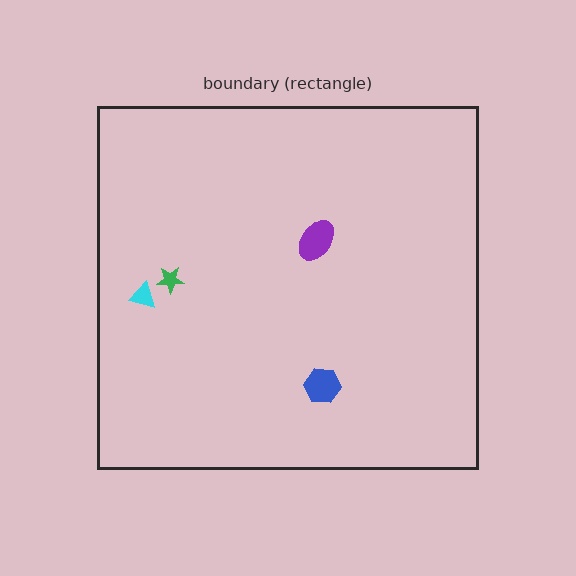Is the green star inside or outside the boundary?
Inside.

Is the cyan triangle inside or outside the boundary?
Inside.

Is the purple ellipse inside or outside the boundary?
Inside.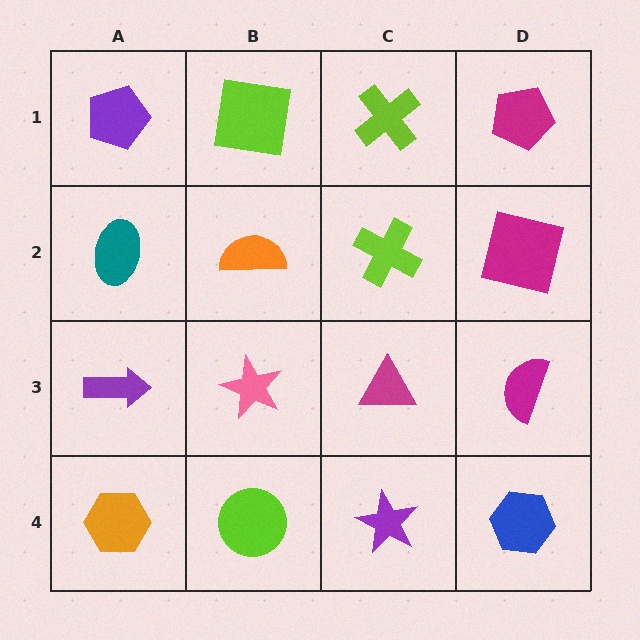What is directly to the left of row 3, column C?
A pink star.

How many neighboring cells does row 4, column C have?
3.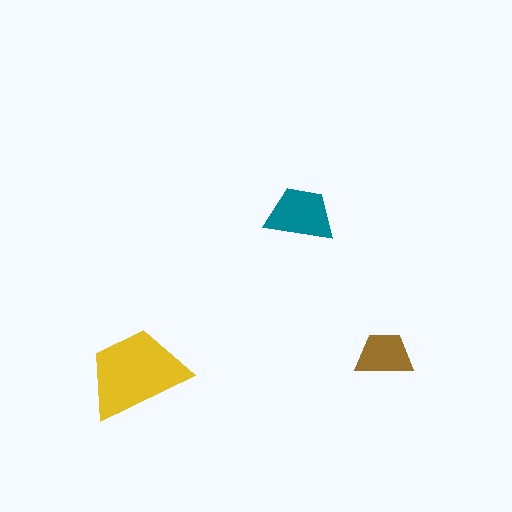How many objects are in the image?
There are 3 objects in the image.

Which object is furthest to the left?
The yellow trapezoid is leftmost.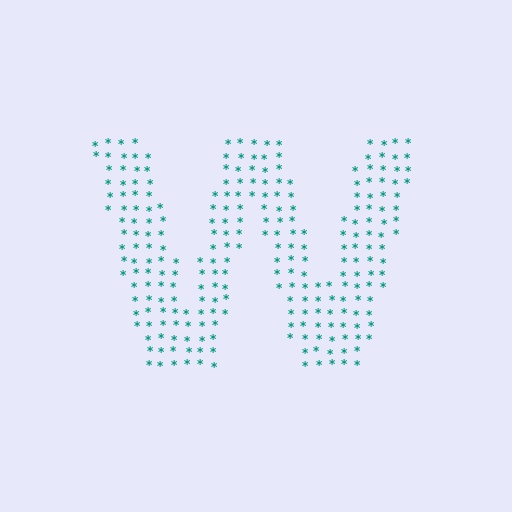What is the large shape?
The large shape is the letter W.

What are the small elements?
The small elements are asterisks.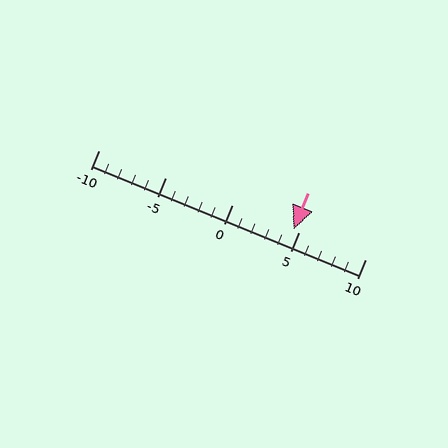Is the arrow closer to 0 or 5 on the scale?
The arrow is closer to 5.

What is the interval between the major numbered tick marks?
The major tick marks are spaced 5 units apart.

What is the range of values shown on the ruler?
The ruler shows values from -10 to 10.